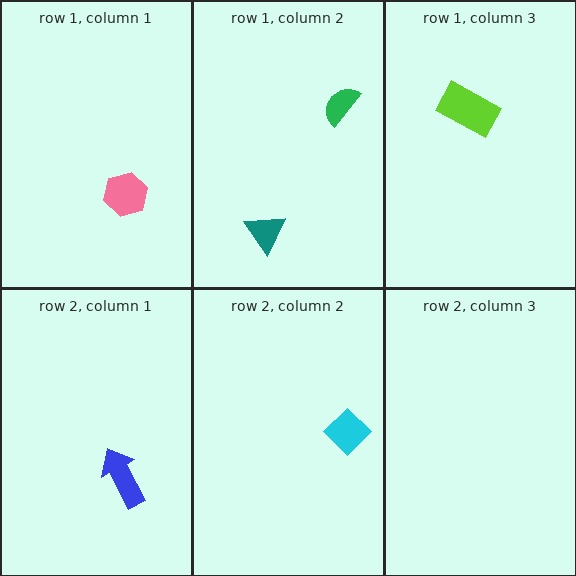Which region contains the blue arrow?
The row 2, column 1 region.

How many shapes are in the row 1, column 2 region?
2.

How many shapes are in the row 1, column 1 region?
1.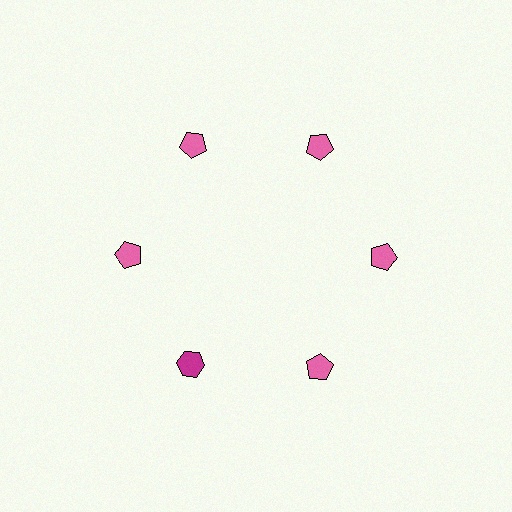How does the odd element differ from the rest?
It differs in both color (magenta instead of pink) and shape (hexagon instead of pentagon).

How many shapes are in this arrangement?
There are 6 shapes arranged in a ring pattern.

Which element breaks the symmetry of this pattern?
The magenta hexagon at roughly the 7 o'clock position breaks the symmetry. All other shapes are pink pentagons.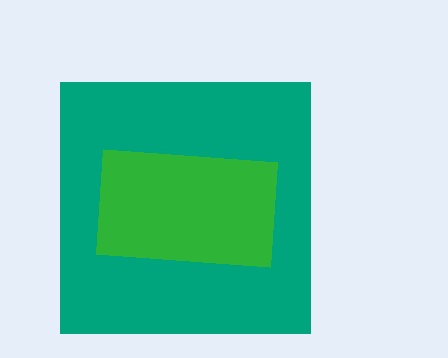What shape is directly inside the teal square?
The green rectangle.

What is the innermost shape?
The green rectangle.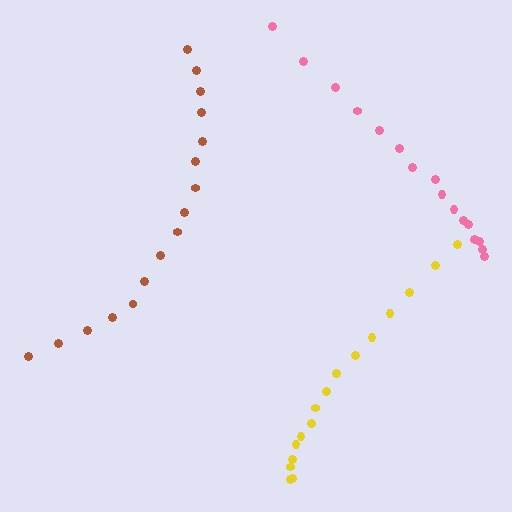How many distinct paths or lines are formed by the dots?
There are 3 distinct paths.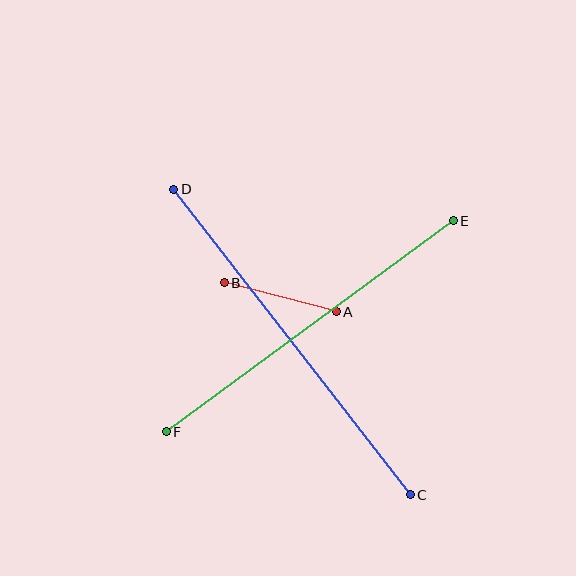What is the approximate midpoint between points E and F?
The midpoint is at approximately (310, 326) pixels.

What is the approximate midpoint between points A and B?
The midpoint is at approximately (280, 297) pixels.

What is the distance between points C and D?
The distance is approximately 386 pixels.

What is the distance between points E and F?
The distance is approximately 356 pixels.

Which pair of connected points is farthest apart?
Points C and D are farthest apart.